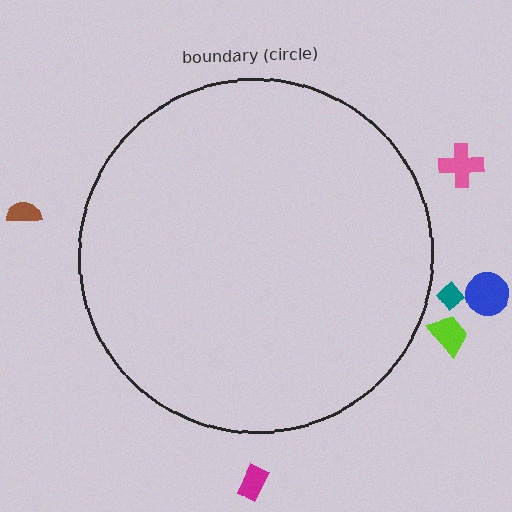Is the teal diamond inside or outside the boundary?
Outside.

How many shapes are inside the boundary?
0 inside, 6 outside.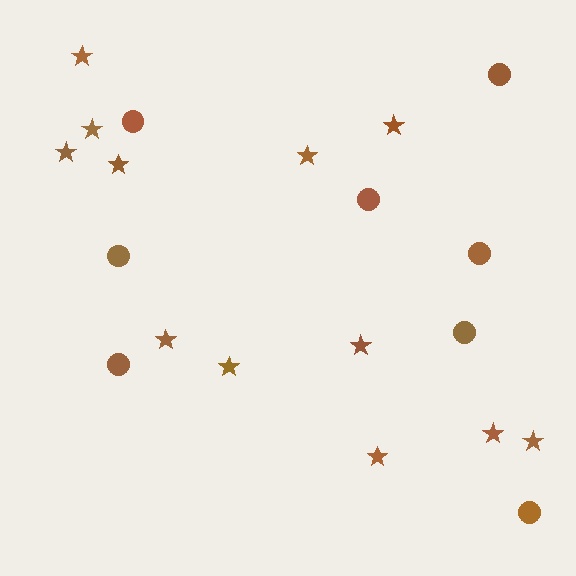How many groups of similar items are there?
There are 2 groups: one group of stars (12) and one group of circles (8).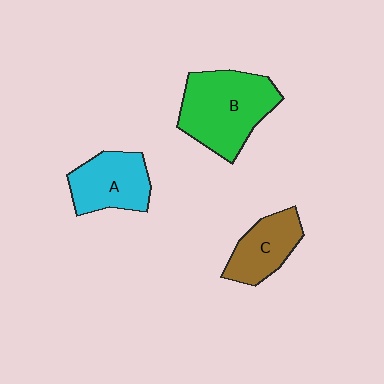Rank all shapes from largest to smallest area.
From largest to smallest: B (green), A (cyan), C (brown).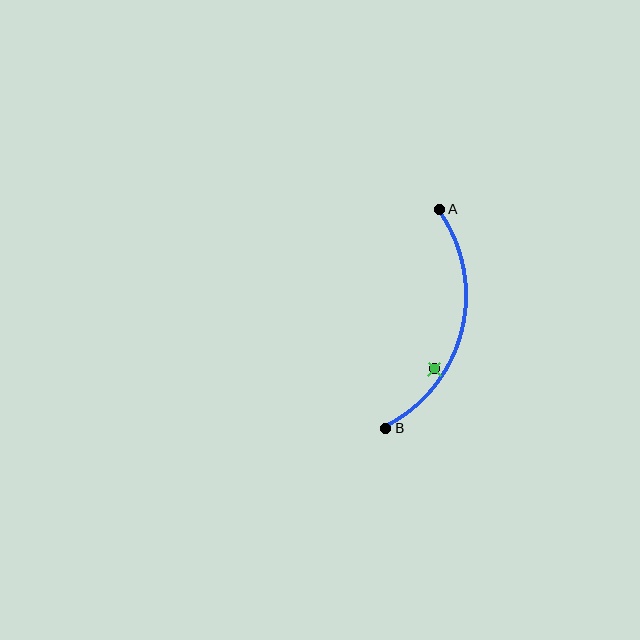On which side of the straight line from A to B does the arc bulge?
The arc bulges to the right of the straight line connecting A and B.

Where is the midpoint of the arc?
The arc midpoint is the point on the curve farthest from the straight line joining A and B. It sits to the right of that line.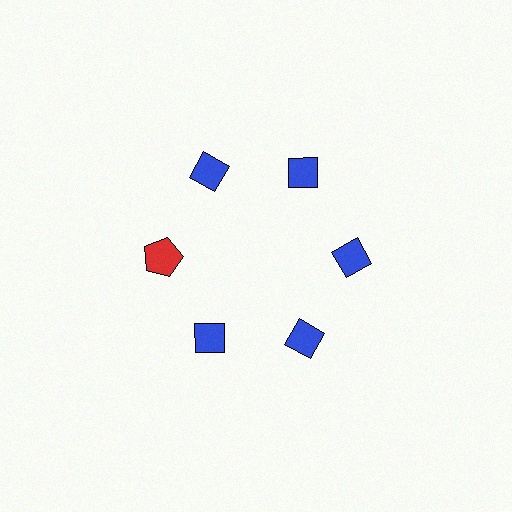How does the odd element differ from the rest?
It differs in both color (red instead of blue) and shape (pentagon instead of diamond).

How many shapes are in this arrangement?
There are 6 shapes arranged in a ring pattern.